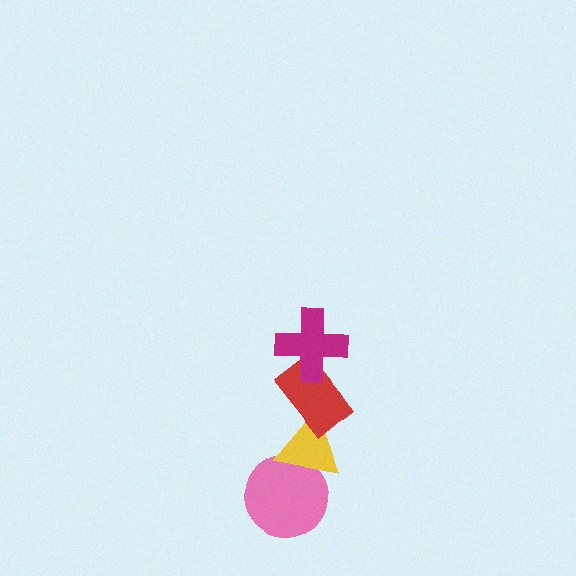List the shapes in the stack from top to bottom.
From top to bottom: the magenta cross, the red rectangle, the yellow triangle, the pink circle.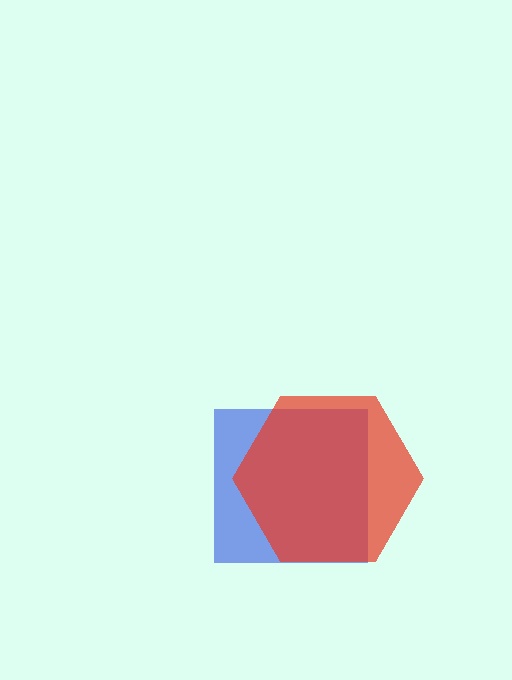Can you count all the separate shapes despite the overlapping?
Yes, there are 2 separate shapes.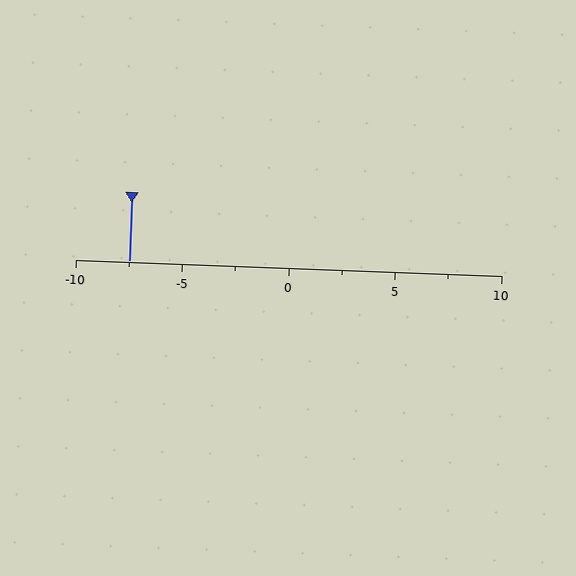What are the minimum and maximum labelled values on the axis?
The axis runs from -10 to 10.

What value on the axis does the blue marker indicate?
The marker indicates approximately -7.5.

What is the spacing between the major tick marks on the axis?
The major ticks are spaced 5 apart.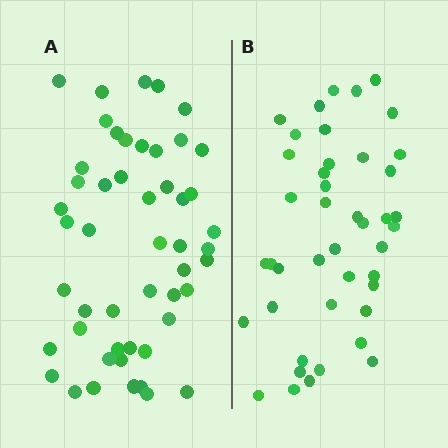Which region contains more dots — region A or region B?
Region A (the left region) has more dots.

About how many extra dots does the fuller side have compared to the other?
Region A has roughly 8 or so more dots than region B.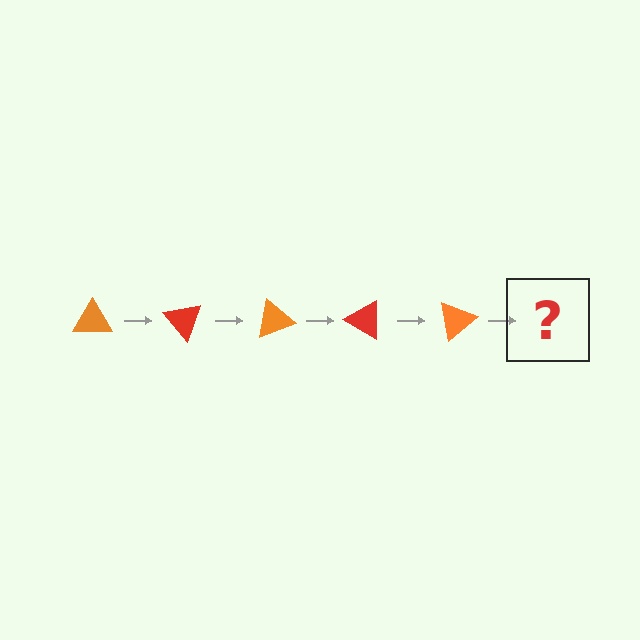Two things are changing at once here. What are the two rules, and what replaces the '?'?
The two rules are that it rotates 50 degrees each step and the color cycles through orange and red. The '?' should be a red triangle, rotated 250 degrees from the start.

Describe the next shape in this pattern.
It should be a red triangle, rotated 250 degrees from the start.